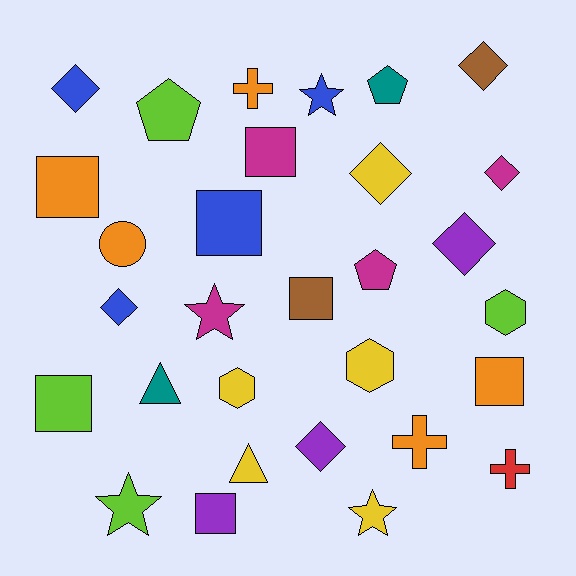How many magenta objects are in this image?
There are 4 magenta objects.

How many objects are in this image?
There are 30 objects.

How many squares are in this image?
There are 7 squares.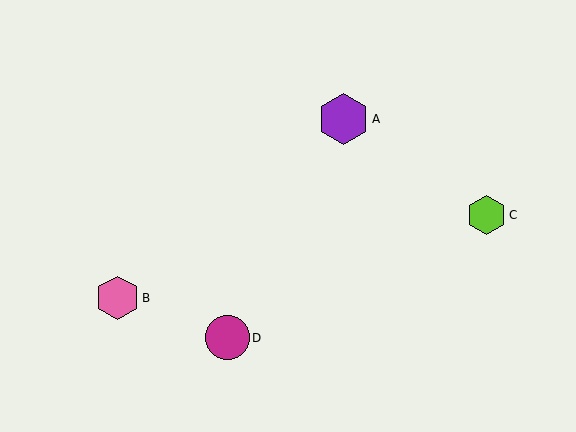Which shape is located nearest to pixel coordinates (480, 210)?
The lime hexagon (labeled C) at (486, 215) is nearest to that location.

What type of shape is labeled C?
Shape C is a lime hexagon.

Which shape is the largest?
The purple hexagon (labeled A) is the largest.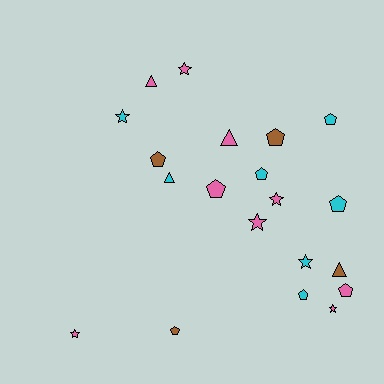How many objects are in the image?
There are 20 objects.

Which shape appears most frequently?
Pentagon, with 9 objects.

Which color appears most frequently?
Pink, with 9 objects.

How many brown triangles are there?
There is 1 brown triangle.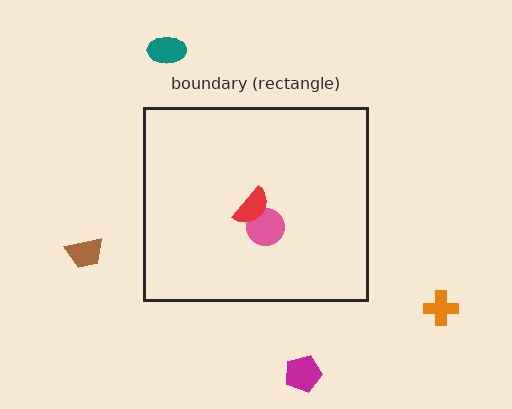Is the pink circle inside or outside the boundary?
Inside.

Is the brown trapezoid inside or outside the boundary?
Outside.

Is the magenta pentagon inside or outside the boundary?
Outside.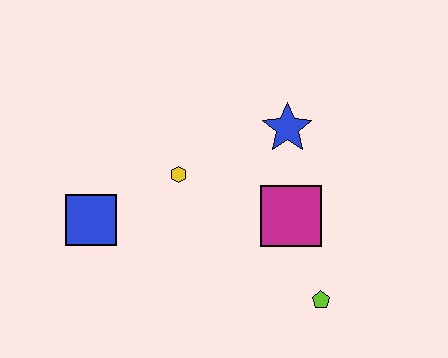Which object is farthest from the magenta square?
The blue square is farthest from the magenta square.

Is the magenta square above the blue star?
No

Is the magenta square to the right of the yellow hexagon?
Yes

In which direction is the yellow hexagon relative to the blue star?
The yellow hexagon is to the left of the blue star.